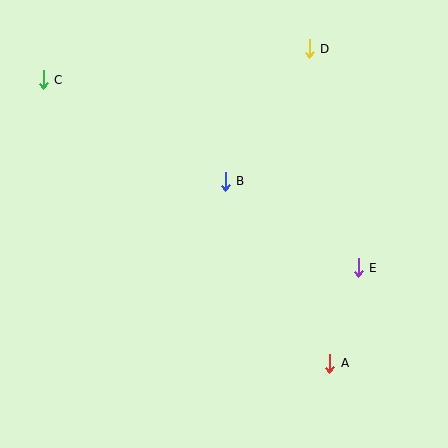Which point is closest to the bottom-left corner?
Point A is closest to the bottom-left corner.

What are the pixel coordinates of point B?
Point B is at (225, 181).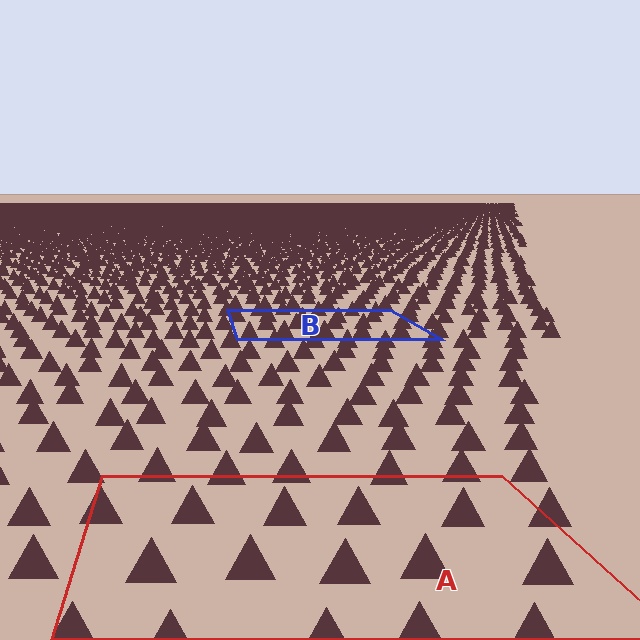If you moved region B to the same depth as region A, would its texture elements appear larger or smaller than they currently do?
They would appear larger. At a closer depth, the same texture elements are projected at a bigger on-screen size.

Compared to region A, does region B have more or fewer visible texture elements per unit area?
Region B has more texture elements per unit area — they are packed more densely because it is farther away.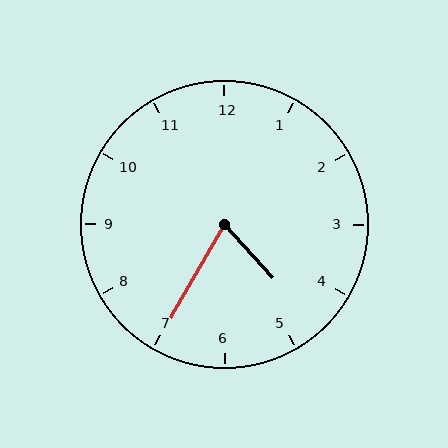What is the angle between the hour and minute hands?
Approximately 72 degrees.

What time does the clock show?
4:35.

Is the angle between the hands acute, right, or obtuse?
It is acute.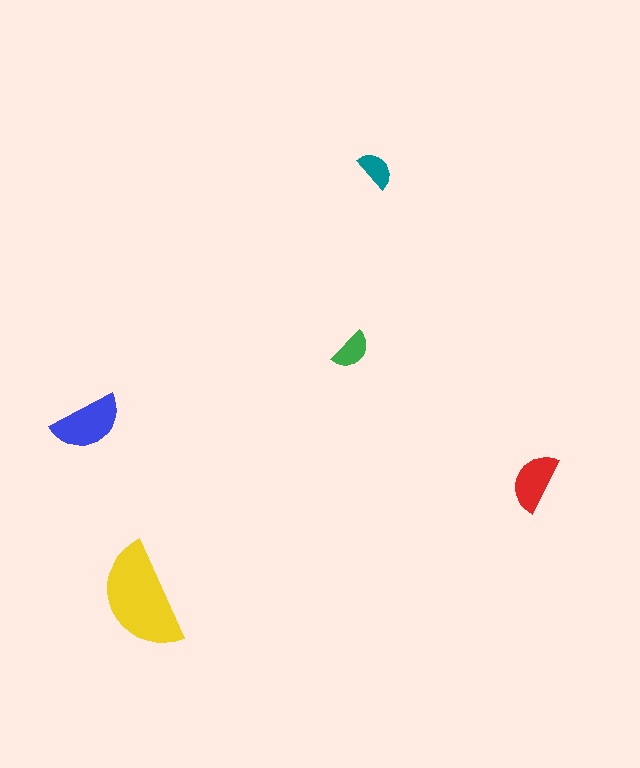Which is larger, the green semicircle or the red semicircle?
The red one.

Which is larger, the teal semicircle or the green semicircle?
The green one.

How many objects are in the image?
There are 5 objects in the image.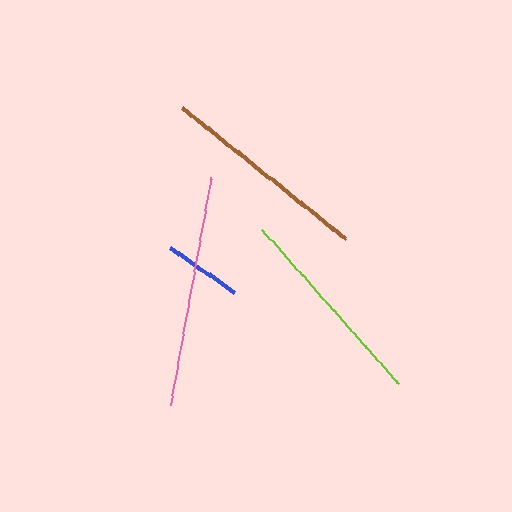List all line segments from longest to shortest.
From longest to shortest: pink, brown, lime, blue.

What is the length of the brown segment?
The brown segment is approximately 209 pixels long.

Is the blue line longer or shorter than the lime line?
The lime line is longer than the blue line.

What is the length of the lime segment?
The lime segment is approximately 207 pixels long.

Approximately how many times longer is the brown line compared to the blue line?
The brown line is approximately 2.7 times the length of the blue line.